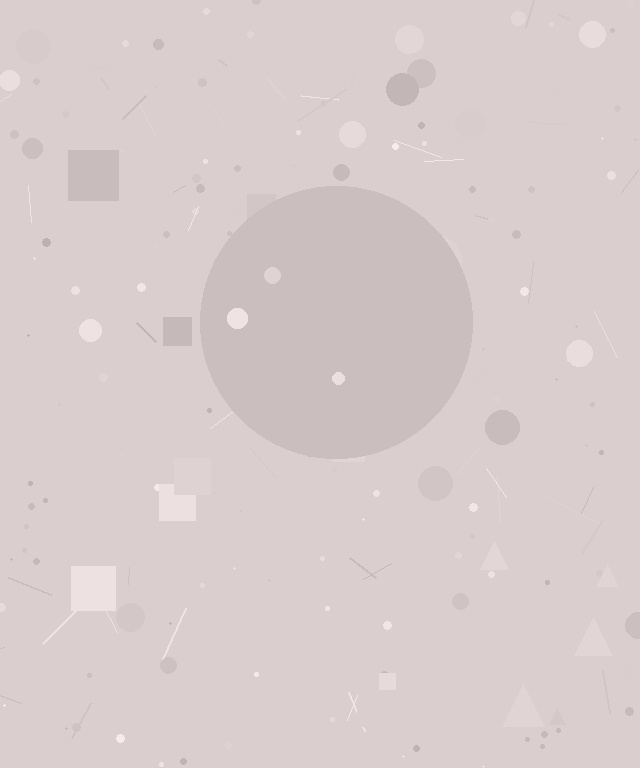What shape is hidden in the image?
A circle is hidden in the image.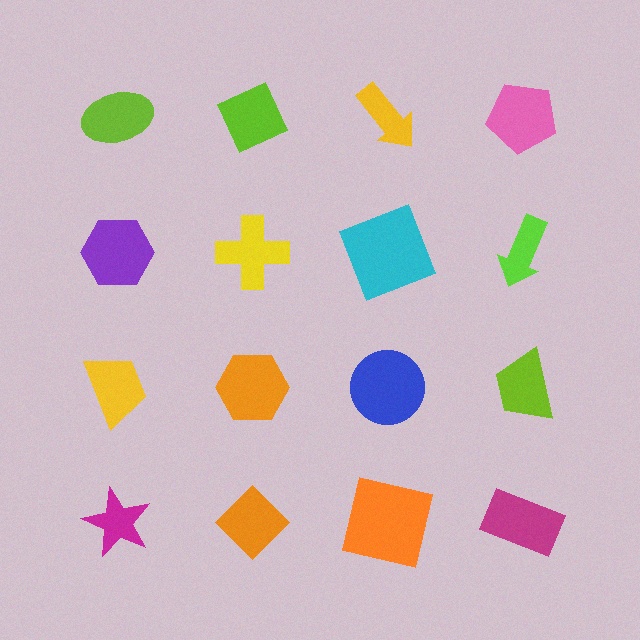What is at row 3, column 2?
An orange hexagon.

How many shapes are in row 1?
4 shapes.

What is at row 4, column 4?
A magenta rectangle.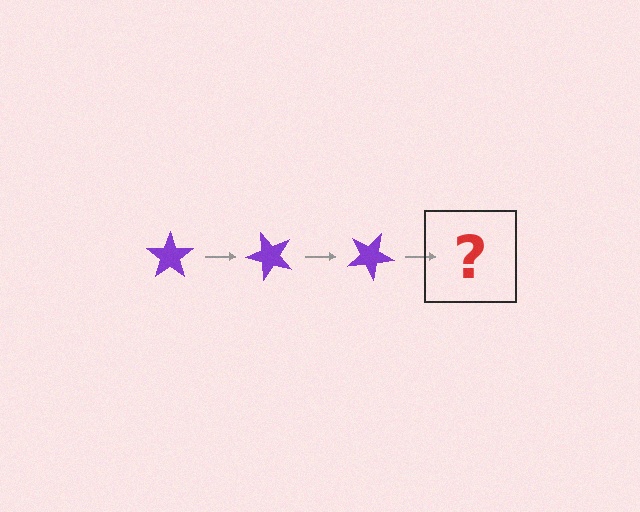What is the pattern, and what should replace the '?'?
The pattern is that the star rotates 50 degrees each step. The '?' should be a purple star rotated 150 degrees.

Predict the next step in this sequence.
The next step is a purple star rotated 150 degrees.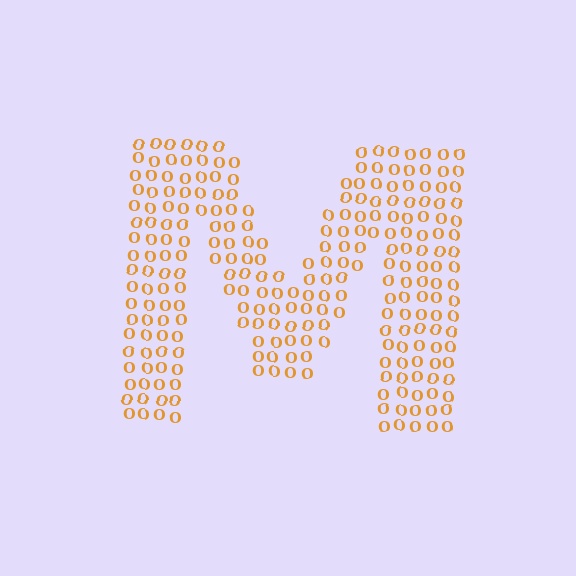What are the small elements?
The small elements are letter O's.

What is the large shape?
The large shape is the letter M.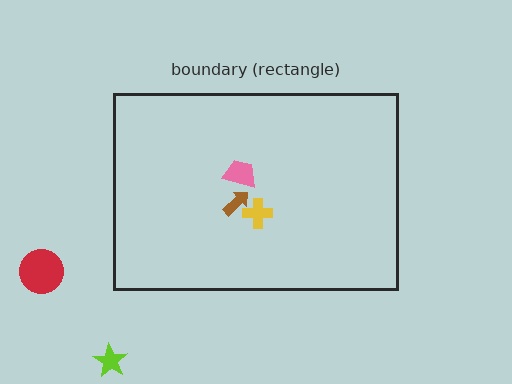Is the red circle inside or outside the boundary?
Outside.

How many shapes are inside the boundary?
3 inside, 2 outside.